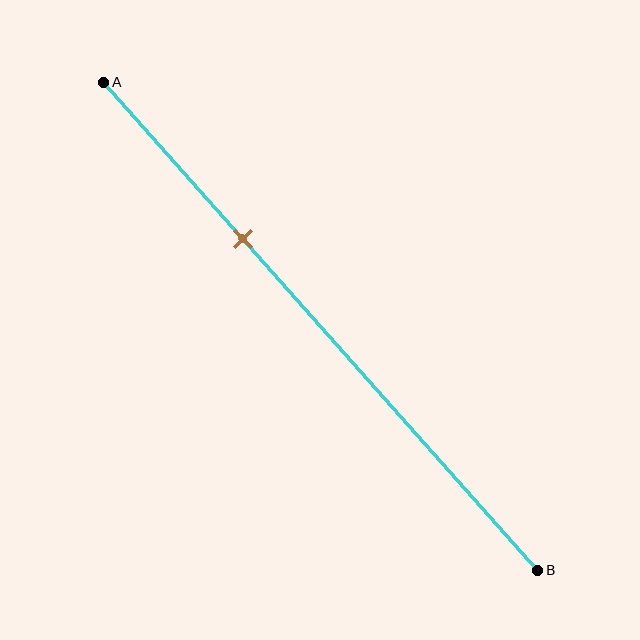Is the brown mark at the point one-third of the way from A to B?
Yes, the mark is approximately at the one-third point.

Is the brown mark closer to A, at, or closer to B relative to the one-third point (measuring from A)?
The brown mark is approximately at the one-third point of segment AB.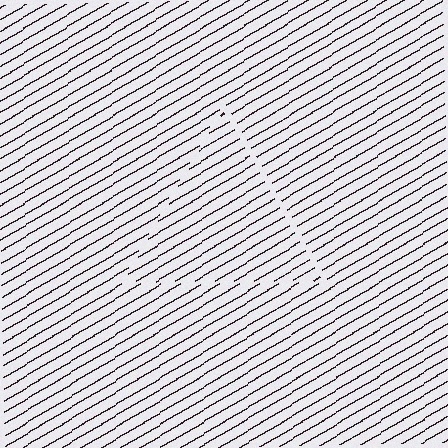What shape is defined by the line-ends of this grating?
An illusory triangle. The interior of the shape contains the same grating, shifted by half a period — the contour is defined by the phase discontinuity where line-ends from the inner and outer gratings abut.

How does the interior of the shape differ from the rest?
The interior of the shape contains the same grating, shifted by half a period — the contour is defined by the phase discontinuity where line-ends from the inner and outer gratings abut.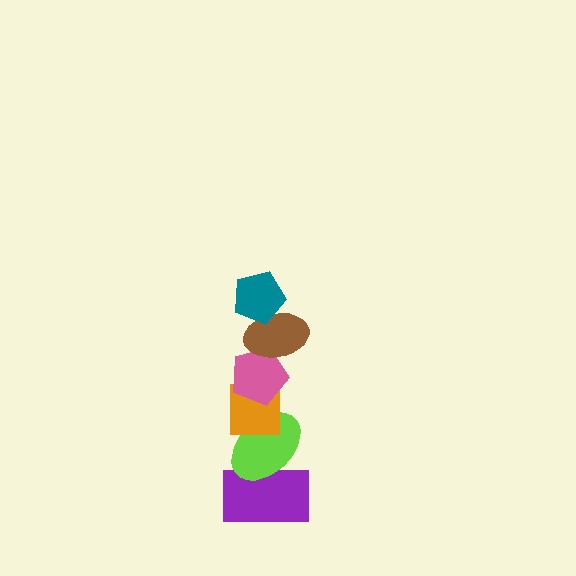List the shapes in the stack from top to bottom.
From top to bottom: the teal pentagon, the brown ellipse, the pink pentagon, the orange square, the lime ellipse, the purple rectangle.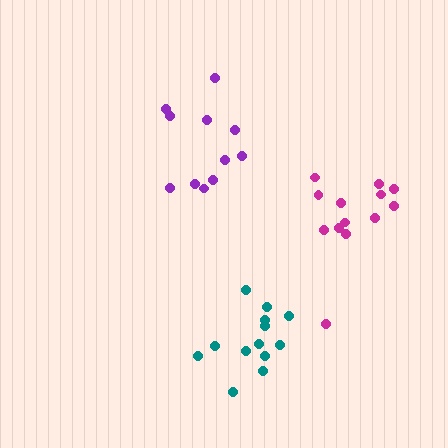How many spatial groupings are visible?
There are 3 spatial groupings.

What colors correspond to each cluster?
The clusters are colored: purple, teal, magenta.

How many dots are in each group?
Group 1: 11 dots, Group 2: 13 dots, Group 3: 13 dots (37 total).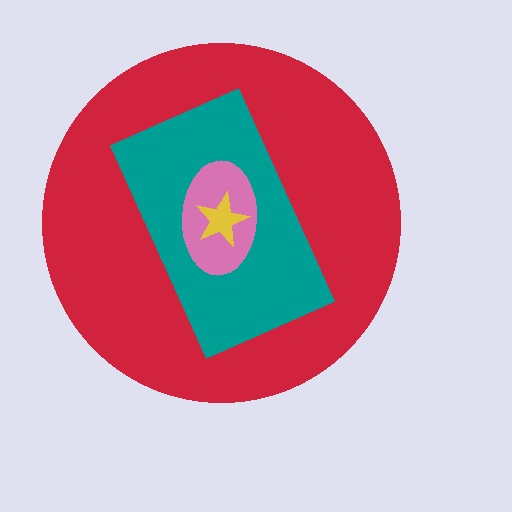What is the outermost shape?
The red circle.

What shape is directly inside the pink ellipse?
The yellow star.